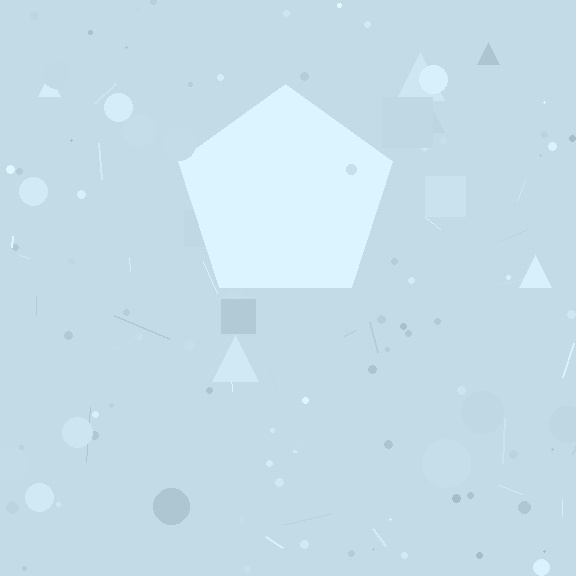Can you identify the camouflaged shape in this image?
The camouflaged shape is a pentagon.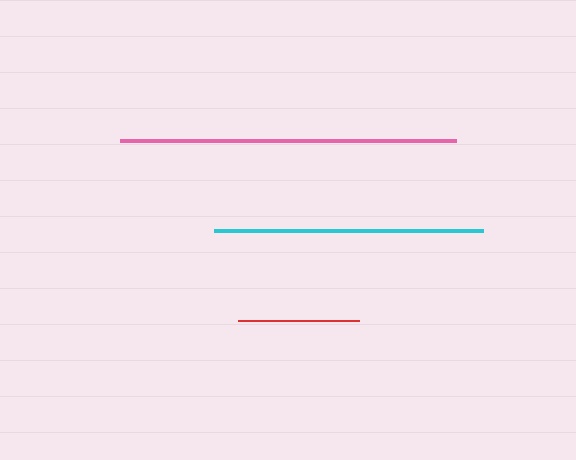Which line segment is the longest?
The pink line is the longest at approximately 335 pixels.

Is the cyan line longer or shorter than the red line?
The cyan line is longer than the red line.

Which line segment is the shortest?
The red line is the shortest at approximately 121 pixels.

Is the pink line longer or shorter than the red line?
The pink line is longer than the red line.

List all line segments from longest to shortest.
From longest to shortest: pink, cyan, red.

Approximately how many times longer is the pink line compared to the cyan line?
The pink line is approximately 1.2 times the length of the cyan line.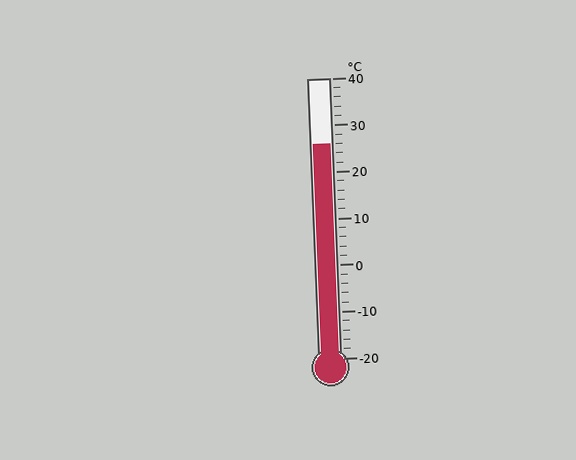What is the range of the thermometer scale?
The thermometer scale ranges from -20°C to 40°C.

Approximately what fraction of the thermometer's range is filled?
The thermometer is filled to approximately 75% of its range.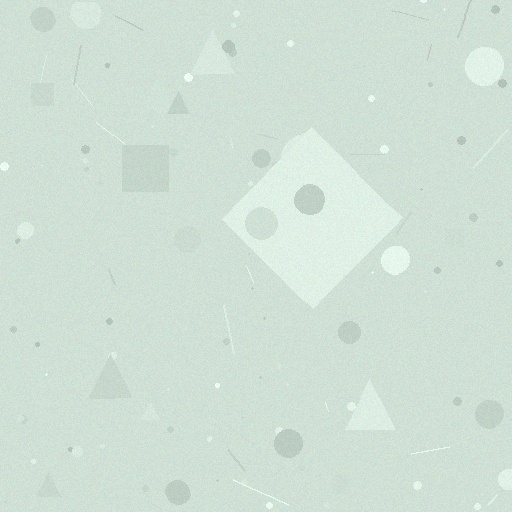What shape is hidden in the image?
A diamond is hidden in the image.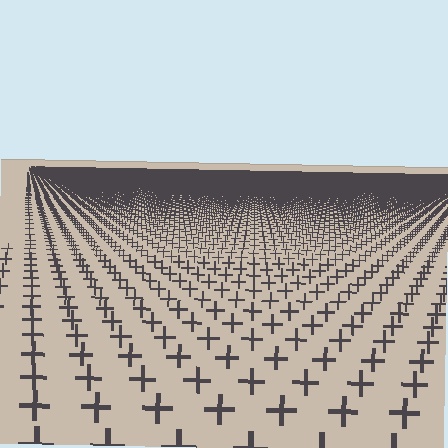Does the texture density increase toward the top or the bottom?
Density increases toward the top.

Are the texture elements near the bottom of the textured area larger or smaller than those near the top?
Larger. Near the bottom, elements are closer to the viewer and appear at a bigger on-screen size.